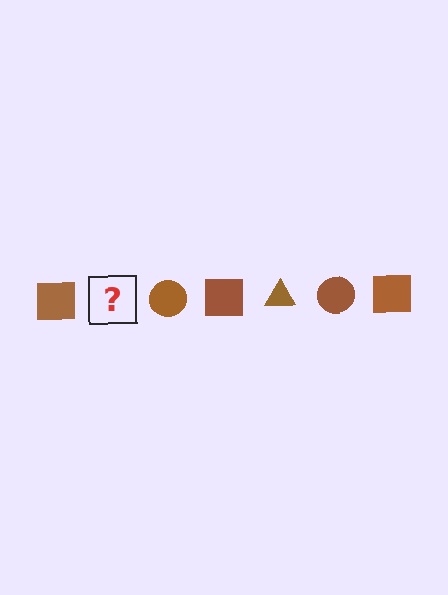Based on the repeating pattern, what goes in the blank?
The blank should be a brown triangle.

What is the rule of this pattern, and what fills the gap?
The rule is that the pattern cycles through square, triangle, circle shapes in brown. The gap should be filled with a brown triangle.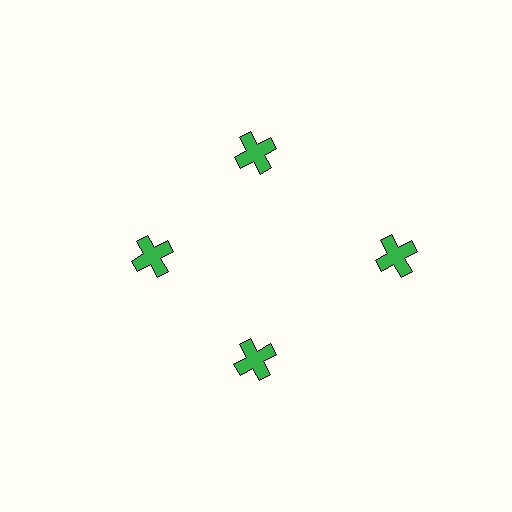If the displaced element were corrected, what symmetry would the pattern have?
It would have 4-fold rotational symmetry — the pattern would map onto itself every 90 degrees.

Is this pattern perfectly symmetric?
No. The 4 green crosses are arranged in a ring, but one element near the 3 o'clock position is pushed outward from the center, breaking the 4-fold rotational symmetry.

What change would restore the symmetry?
The symmetry would be restored by moving it inward, back onto the ring so that all 4 crosses sit at equal angles and equal distance from the center.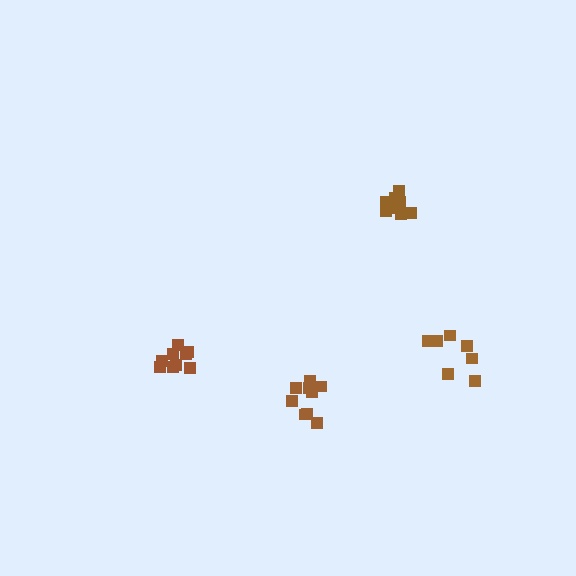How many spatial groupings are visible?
There are 4 spatial groupings.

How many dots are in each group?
Group 1: 8 dots, Group 2: 9 dots, Group 3: 9 dots, Group 4: 7 dots (33 total).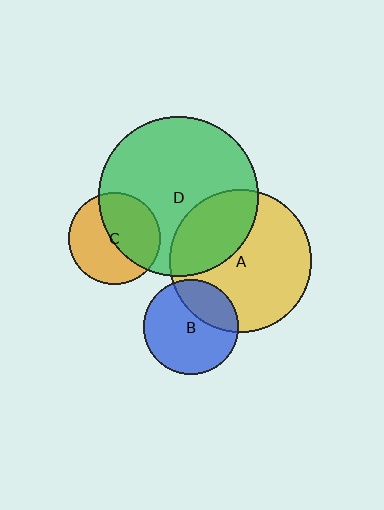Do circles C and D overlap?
Yes.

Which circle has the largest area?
Circle D (green).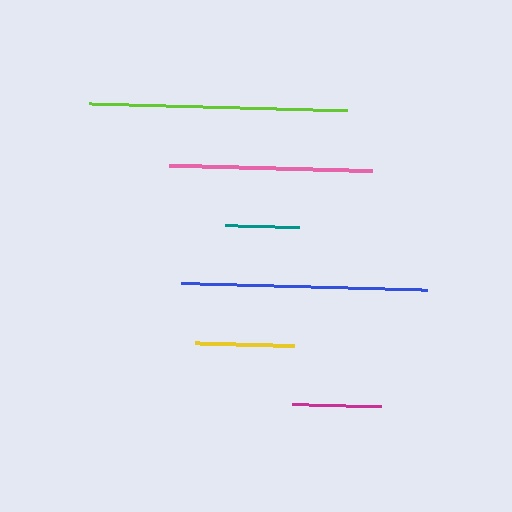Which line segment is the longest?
The lime line is the longest at approximately 258 pixels.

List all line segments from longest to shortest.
From longest to shortest: lime, blue, pink, yellow, magenta, teal.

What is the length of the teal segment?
The teal segment is approximately 73 pixels long.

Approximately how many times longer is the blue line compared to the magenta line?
The blue line is approximately 2.8 times the length of the magenta line.